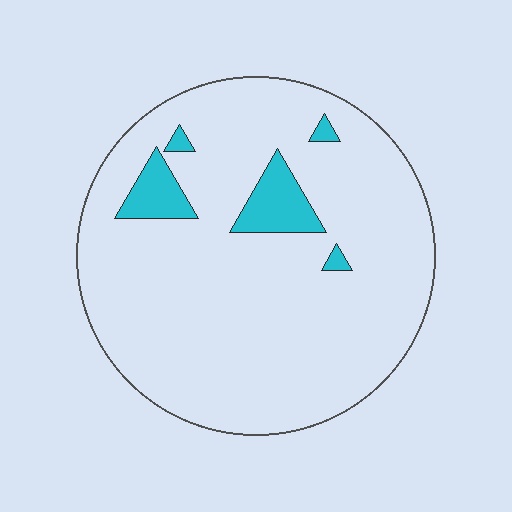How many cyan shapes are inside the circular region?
5.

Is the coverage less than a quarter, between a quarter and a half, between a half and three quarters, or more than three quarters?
Less than a quarter.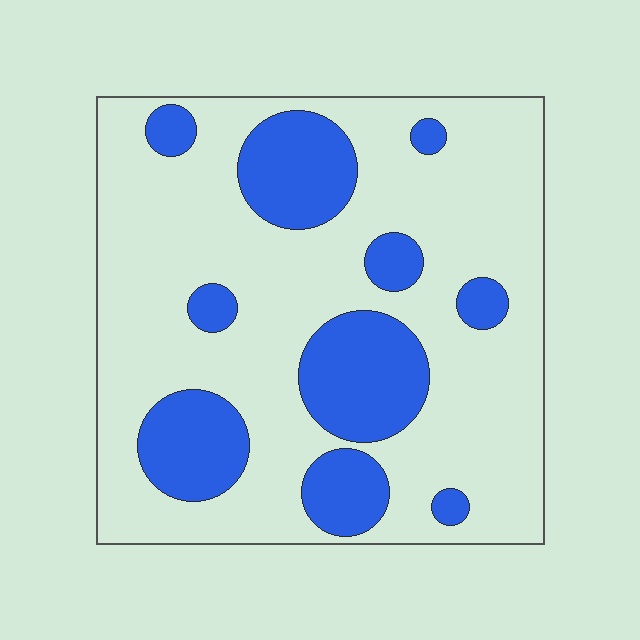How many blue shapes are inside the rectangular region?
10.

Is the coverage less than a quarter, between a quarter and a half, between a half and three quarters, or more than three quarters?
Between a quarter and a half.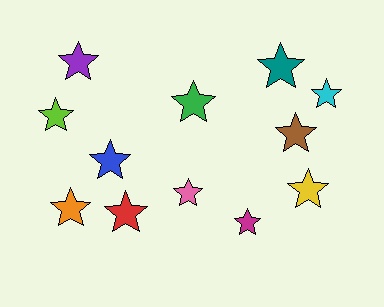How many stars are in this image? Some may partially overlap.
There are 12 stars.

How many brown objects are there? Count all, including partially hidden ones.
There is 1 brown object.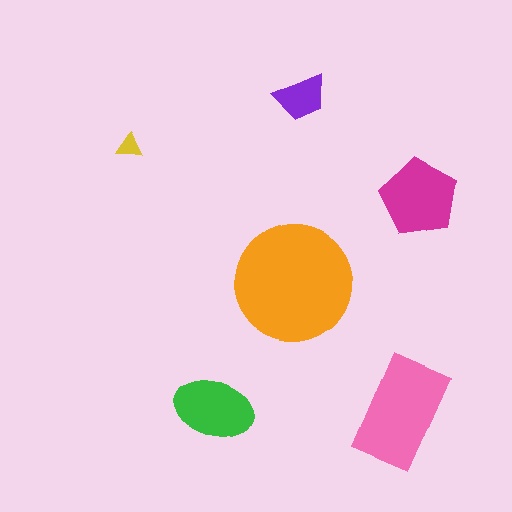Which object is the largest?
The orange circle.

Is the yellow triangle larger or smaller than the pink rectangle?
Smaller.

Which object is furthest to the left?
The yellow triangle is leftmost.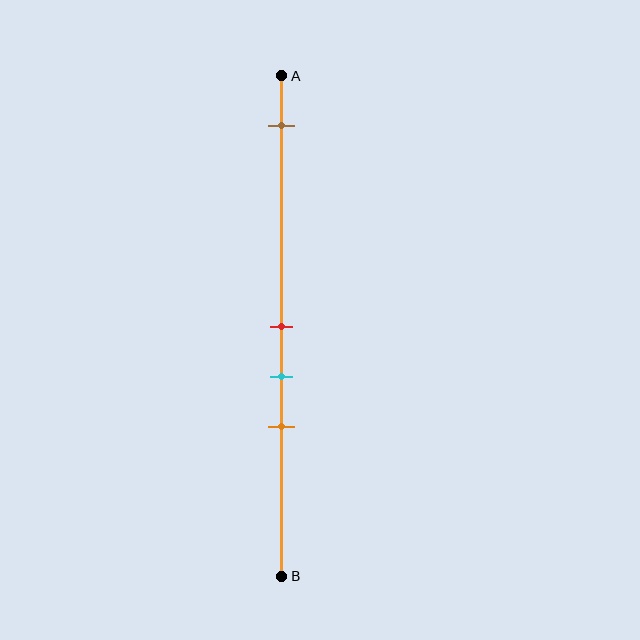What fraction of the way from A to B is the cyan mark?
The cyan mark is approximately 60% (0.6) of the way from A to B.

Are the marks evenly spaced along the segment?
No, the marks are not evenly spaced.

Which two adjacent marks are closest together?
The red and cyan marks are the closest adjacent pair.